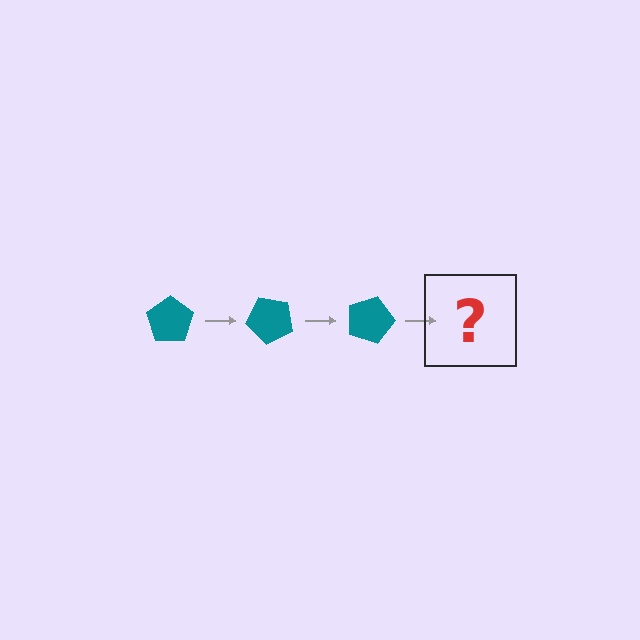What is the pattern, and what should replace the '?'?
The pattern is that the pentagon rotates 45 degrees each step. The '?' should be a teal pentagon rotated 135 degrees.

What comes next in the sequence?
The next element should be a teal pentagon rotated 135 degrees.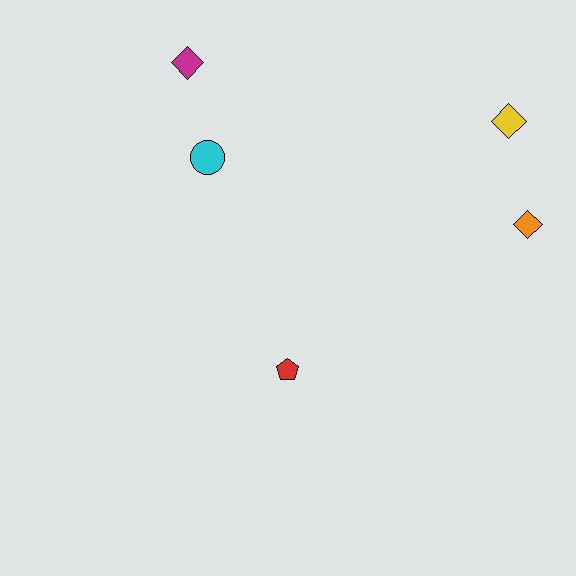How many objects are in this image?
There are 5 objects.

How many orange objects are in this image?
There is 1 orange object.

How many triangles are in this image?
There are no triangles.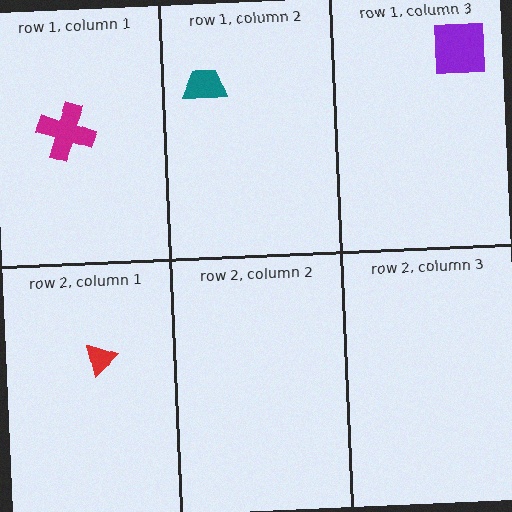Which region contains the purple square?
The row 1, column 3 region.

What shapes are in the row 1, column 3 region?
The purple square.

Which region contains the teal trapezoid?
The row 1, column 2 region.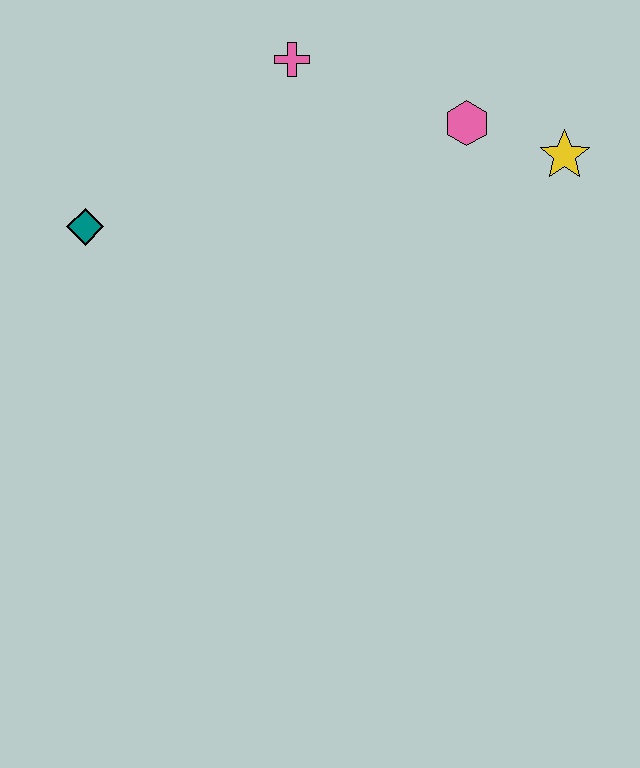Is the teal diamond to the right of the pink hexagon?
No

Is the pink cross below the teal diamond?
No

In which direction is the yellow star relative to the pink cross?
The yellow star is to the right of the pink cross.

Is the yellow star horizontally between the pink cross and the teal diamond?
No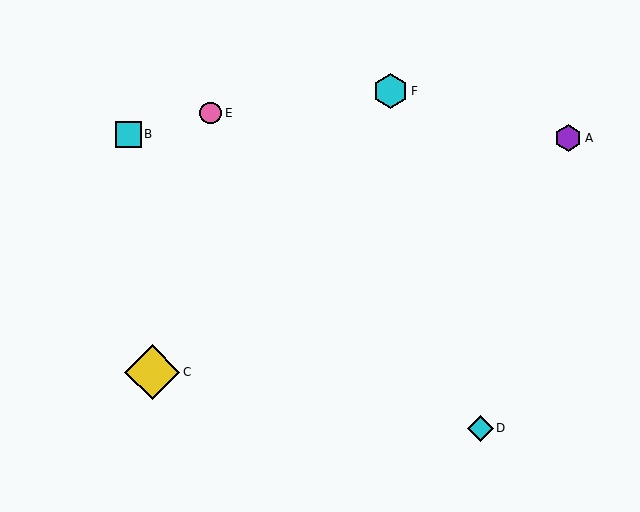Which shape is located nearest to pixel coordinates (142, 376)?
The yellow diamond (labeled C) at (152, 372) is nearest to that location.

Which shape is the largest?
The yellow diamond (labeled C) is the largest.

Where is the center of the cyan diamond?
The center of the cyan diamond is at (480, 428).